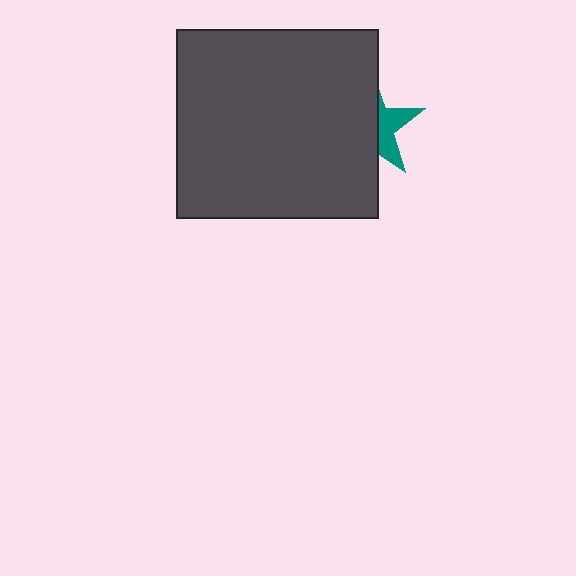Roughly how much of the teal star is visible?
A small part of it is visible (roughly 36%).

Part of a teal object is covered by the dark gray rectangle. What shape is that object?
It is a star.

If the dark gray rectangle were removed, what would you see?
You would see the complete teal star.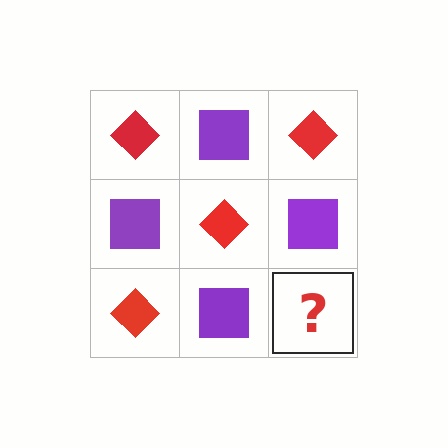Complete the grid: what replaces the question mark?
The question mark should be replaced with a red diamond.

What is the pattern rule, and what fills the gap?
The rule is that it alternates red diamond and purple square in a checkerboard pattern. The gap should be filled with a red diamond.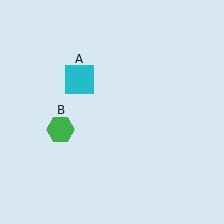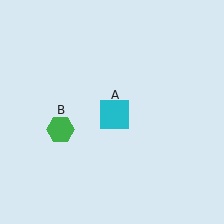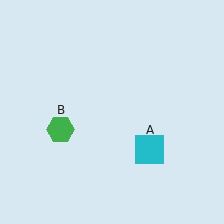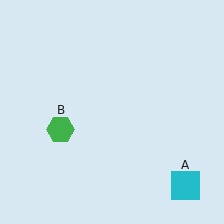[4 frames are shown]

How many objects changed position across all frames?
1 object changed position: cyan square (object A).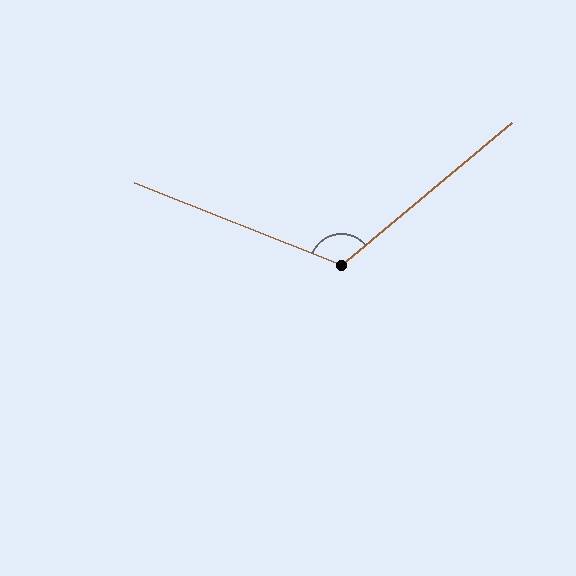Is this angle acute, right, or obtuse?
It is obtuse.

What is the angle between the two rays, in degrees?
Approximately 118 degrees.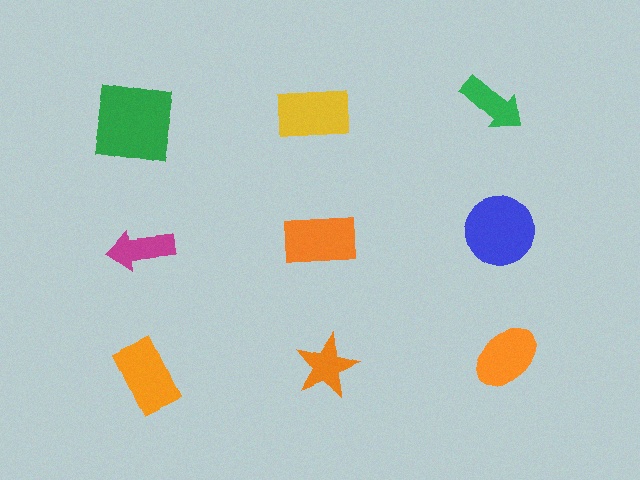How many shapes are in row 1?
3 shapes.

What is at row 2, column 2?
An orange rectangle.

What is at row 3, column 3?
An orange ellipse.